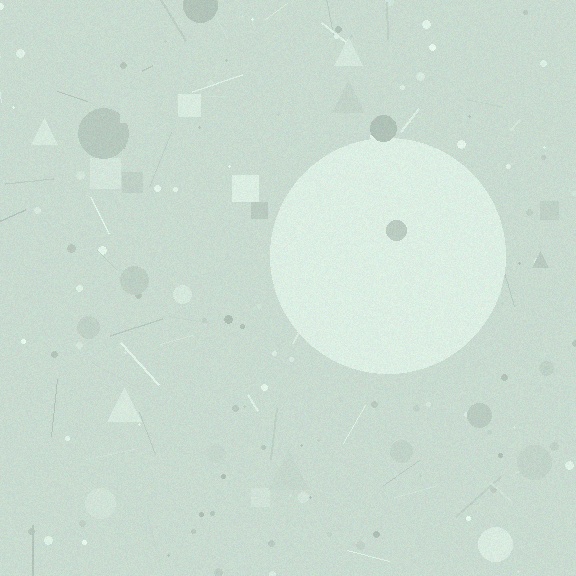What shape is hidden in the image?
A circle is hidden in the image.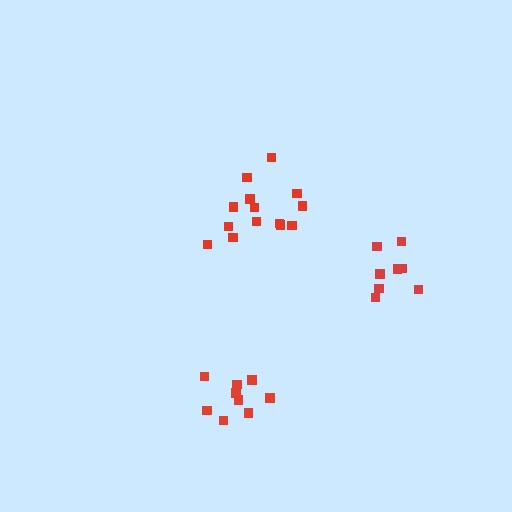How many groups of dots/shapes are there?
There are 3 groups.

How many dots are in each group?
Group 1: 14 dots, Group 2: 9 dots, Group 3: 9 dots (32 total).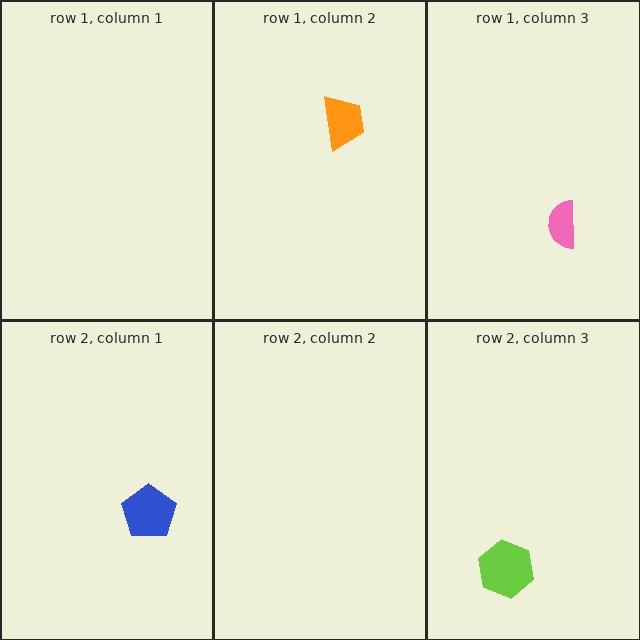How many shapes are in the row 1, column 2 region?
1.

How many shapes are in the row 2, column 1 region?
1.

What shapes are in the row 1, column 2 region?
The orange trapezoid.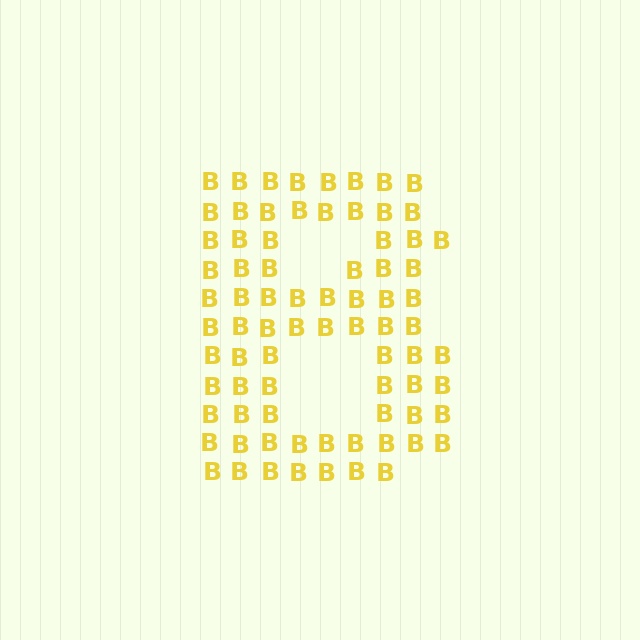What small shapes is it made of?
It is made of small letter B's.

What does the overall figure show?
The overall figure shows the letter B.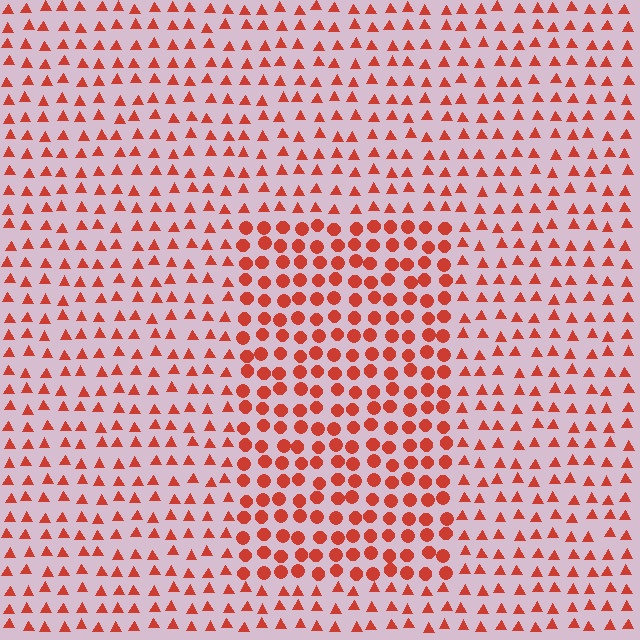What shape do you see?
I see a rectangle.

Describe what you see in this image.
The image is filled with small red elements arranged in a uniform grid. A rectangle-shaped region contains circles, while the surrounding area contains triangles. The boundary is defined purely by the change in element shape.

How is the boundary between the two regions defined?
The boundary is defined by a change in element shape: circles inside vs. triangles outside. All elements share the same color and spacing.